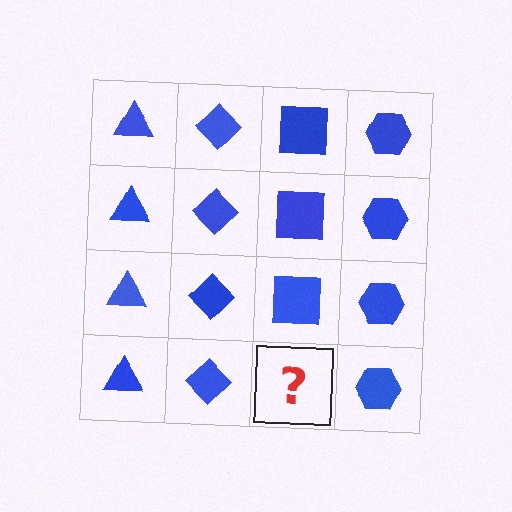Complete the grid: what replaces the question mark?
The question mark should be replaced with a blue square.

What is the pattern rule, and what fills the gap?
The rule is that each column has a consistent shape. The gap should be filled with a blue square.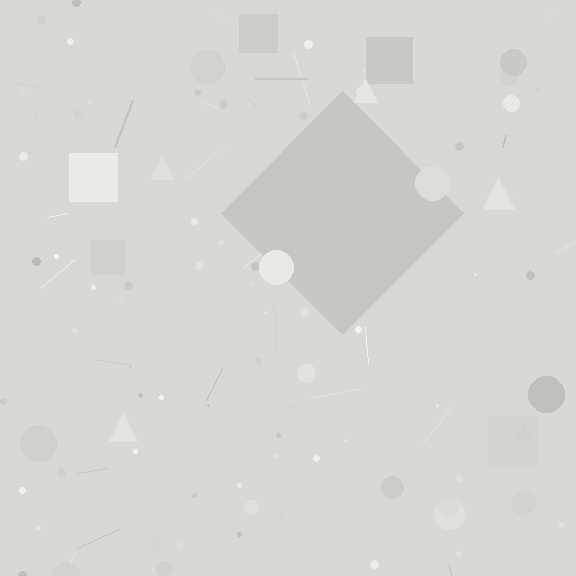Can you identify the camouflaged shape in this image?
The camouflaged shape is a diamond.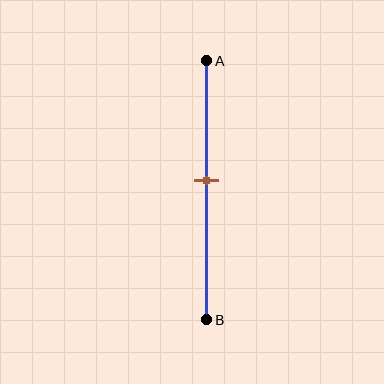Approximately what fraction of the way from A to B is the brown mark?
The brown mark is approximately 45% of the way from A to B.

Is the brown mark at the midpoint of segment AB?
No, the mark is at about 45% from A, not at the 50% midpoint.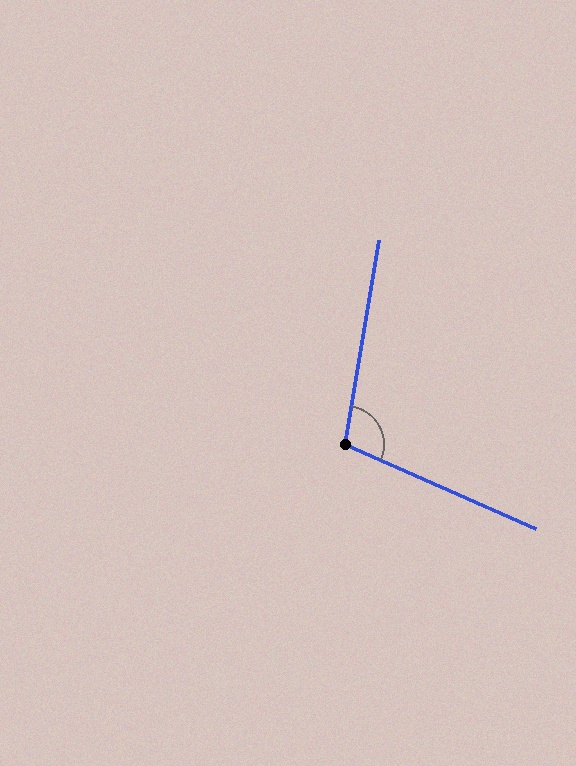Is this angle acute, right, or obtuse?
It is obtuse.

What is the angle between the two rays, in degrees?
Approximately 104 degrees.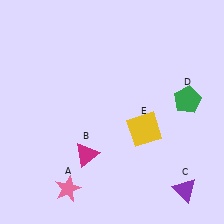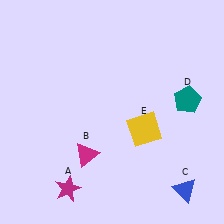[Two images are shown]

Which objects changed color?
A changed from pink to magenta. C changed from purple to blue. D changed from green to teal.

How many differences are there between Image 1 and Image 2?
There are 3 differences between the two images.